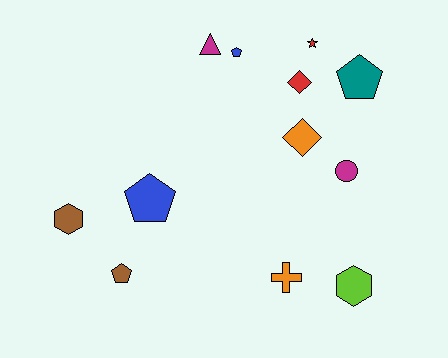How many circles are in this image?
There is 1 circle.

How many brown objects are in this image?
There are 2 brown objects.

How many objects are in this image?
There are 12 objects.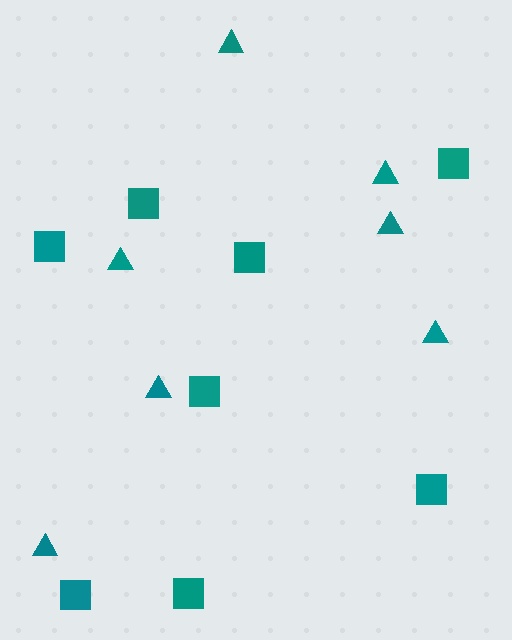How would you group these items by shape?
There are 2 groups: one group of squares (8) and one group of triangles (7).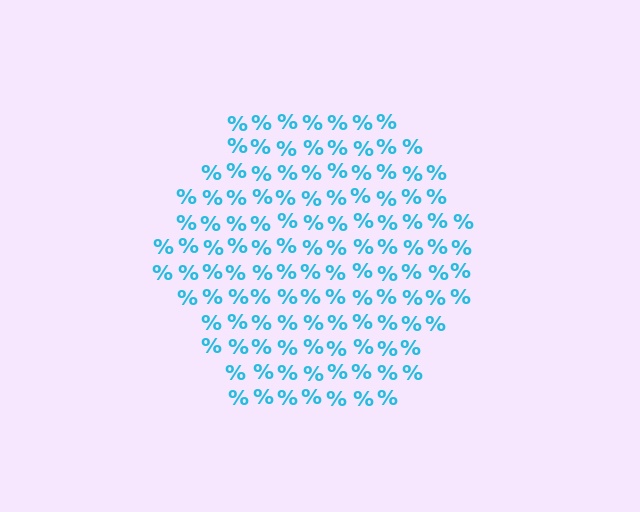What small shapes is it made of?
It is made of small percent signs.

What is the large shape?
The large shape is a hexagon.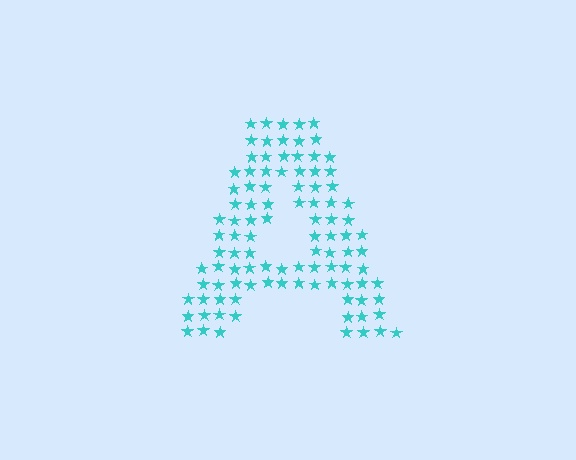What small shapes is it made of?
It is made of small stars.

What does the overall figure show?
The overall figure shows the letter A.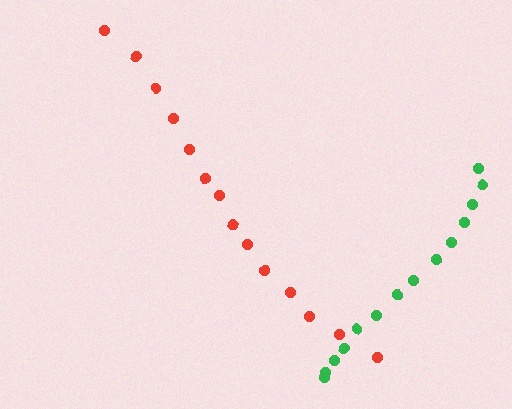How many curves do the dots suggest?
There are 2 distinct paths.